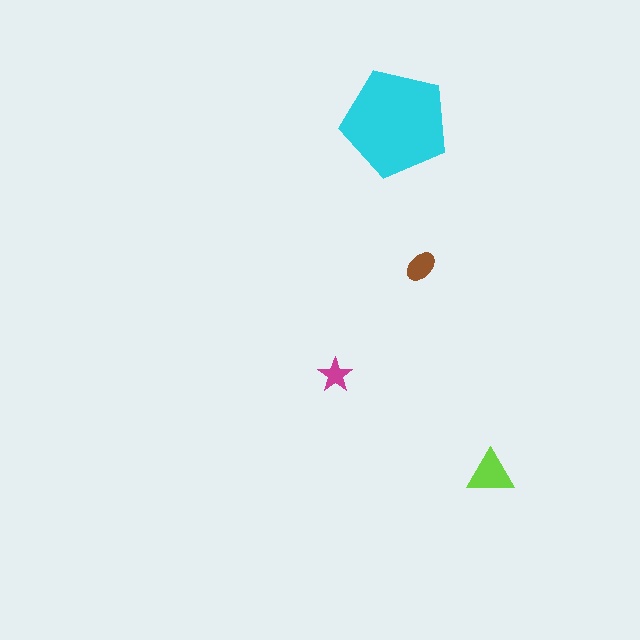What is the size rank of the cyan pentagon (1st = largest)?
1st.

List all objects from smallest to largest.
The magenta star, the brown ellipse, the lime triangle, the cyan pentagon.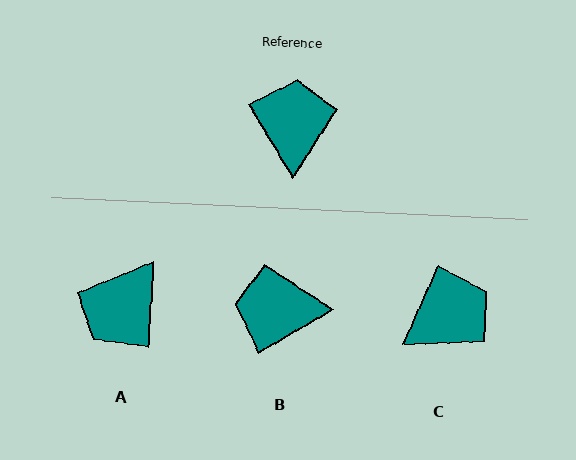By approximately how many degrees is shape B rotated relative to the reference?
Approximately 89 degrees counter-clockwise.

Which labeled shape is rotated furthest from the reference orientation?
A, about 145 degrees away.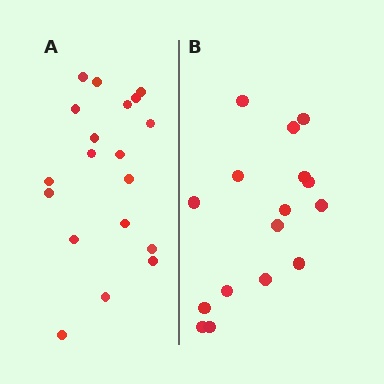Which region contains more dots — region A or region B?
Region A (the left region) has more dots.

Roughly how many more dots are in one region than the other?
Region A has just a few more — roughly 2 or 3 more dots than region B.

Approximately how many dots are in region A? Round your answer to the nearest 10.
About 20 dots. (The exact count is 19, which rounds to 20.)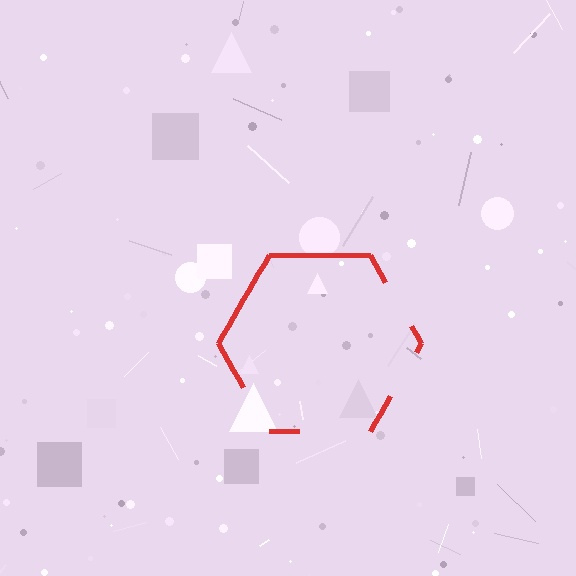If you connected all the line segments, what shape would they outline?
They would outline a hexagon.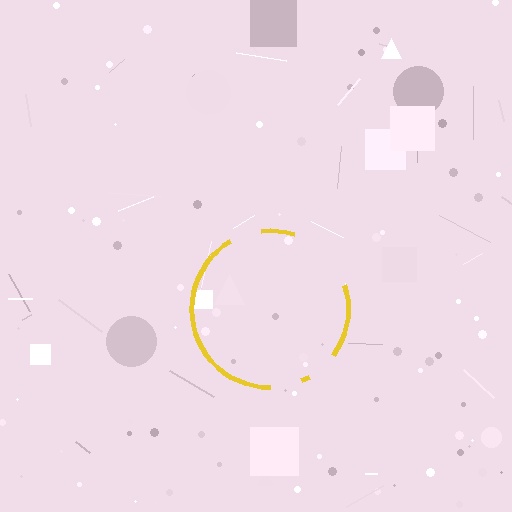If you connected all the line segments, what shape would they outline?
They would outline a circle.